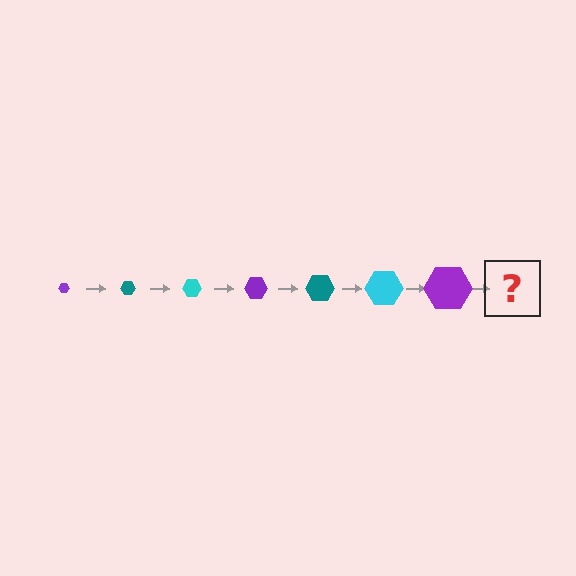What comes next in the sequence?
The next element should be a teal hexagon, larger than the previous one.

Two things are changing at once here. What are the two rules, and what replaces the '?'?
The two rules are that the hexagon grows larger each step and the color cycles through purple, teal, and cyan. The '?' should be a teal hexagon, larger than the previous one.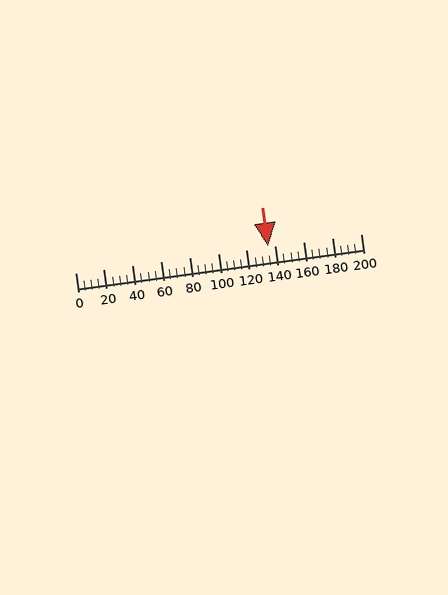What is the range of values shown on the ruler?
The ruler shows values from 0 to 200.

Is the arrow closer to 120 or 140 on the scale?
The arrow is closer to 140.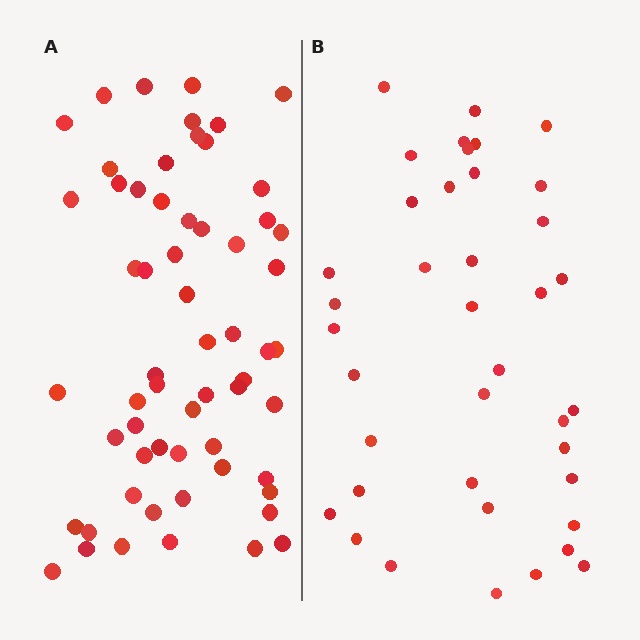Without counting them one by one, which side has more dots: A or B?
Region A (the left region) has more dots.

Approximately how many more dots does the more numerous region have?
Region A has approximately 20 more dots than region B.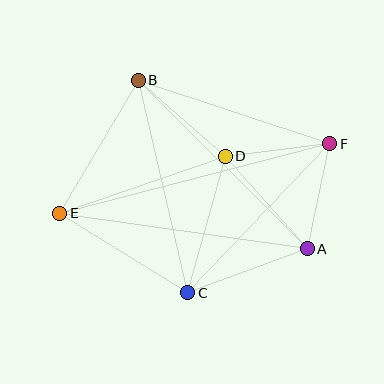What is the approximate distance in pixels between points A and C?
The distance between A and C is approximately 127 pixels.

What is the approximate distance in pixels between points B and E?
The distance between B and E is approximately 154 pixels.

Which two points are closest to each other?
Points D and F are closest to each other.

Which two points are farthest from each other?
Points E and F are farthest from each other.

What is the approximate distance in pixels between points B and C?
The distance between B and C is approximately 218 pixels.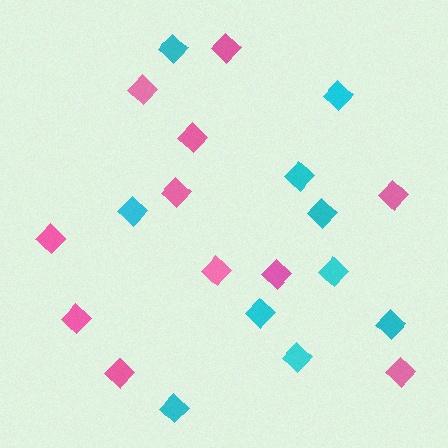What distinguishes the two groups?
There are 2 groups: one group of cyan diamonds (10) and one group of pink diamonds (11).